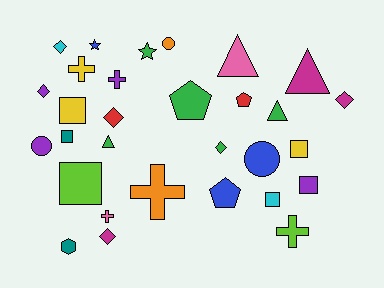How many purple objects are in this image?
There are 4 purple objects.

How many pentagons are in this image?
There are 3 pentagons.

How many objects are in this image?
There are 30 objects.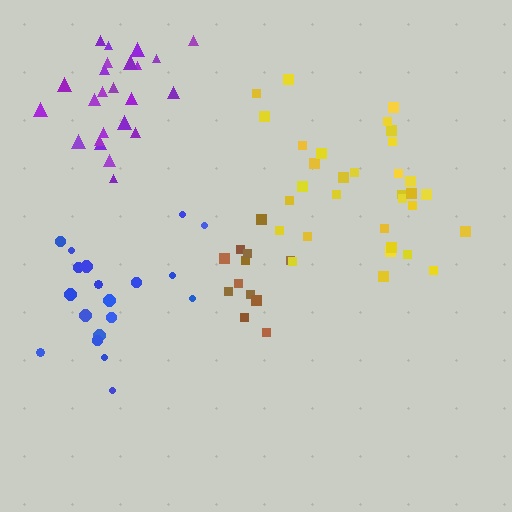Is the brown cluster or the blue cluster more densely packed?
Brown.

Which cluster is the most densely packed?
Brown.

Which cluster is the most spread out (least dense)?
Blue.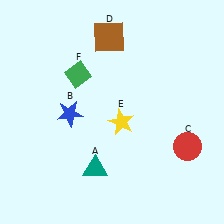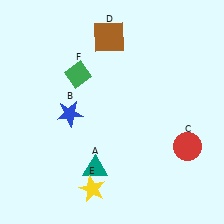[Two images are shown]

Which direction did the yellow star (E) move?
The yellow star (E) moved down.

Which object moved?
The yellow star (E) moved down.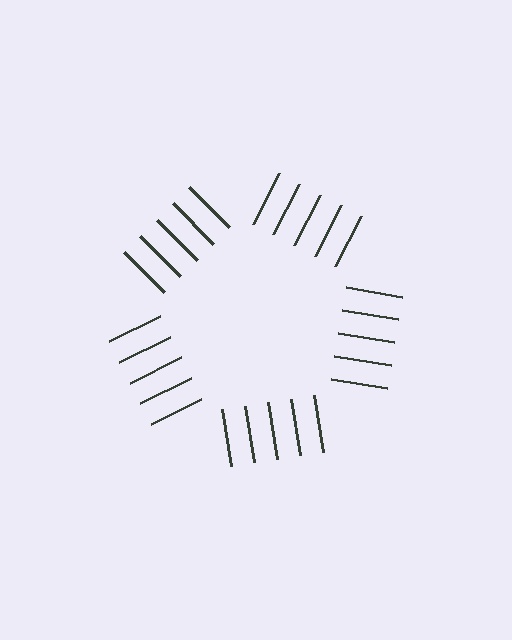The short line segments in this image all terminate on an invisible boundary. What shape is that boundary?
An illusory pentagon — the line segments terminate on its edges but no continuous stroke is drawn.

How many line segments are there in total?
25 — 5 along each of the 5 edges.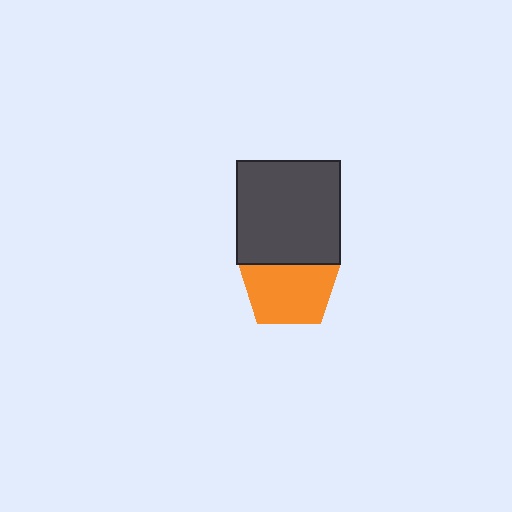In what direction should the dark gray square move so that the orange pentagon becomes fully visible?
The dark gray square should move up. That is the shortest direction to clear the overlap and leave the orange pentagon fully visible.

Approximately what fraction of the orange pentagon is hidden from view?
Roughly 31% of the orange pentagon is hidden behind the dark gray square.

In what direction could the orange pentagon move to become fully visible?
The orange pentagon could move down. That would shift it out from behind the dark gray square entirely.